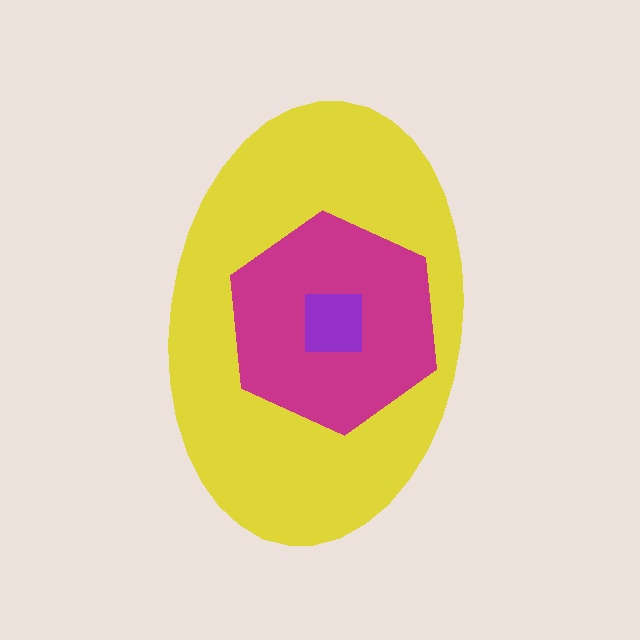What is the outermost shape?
The yellow ellipse.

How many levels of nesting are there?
3.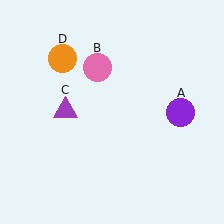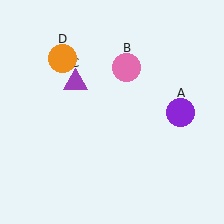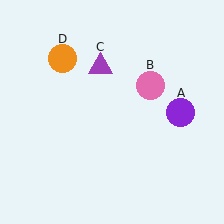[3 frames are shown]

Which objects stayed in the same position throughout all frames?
Purple circle (object A) and orange circle (object D) remained stationary.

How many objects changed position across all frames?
2 objects changed position: pink circle (object B), purple triangle (object C).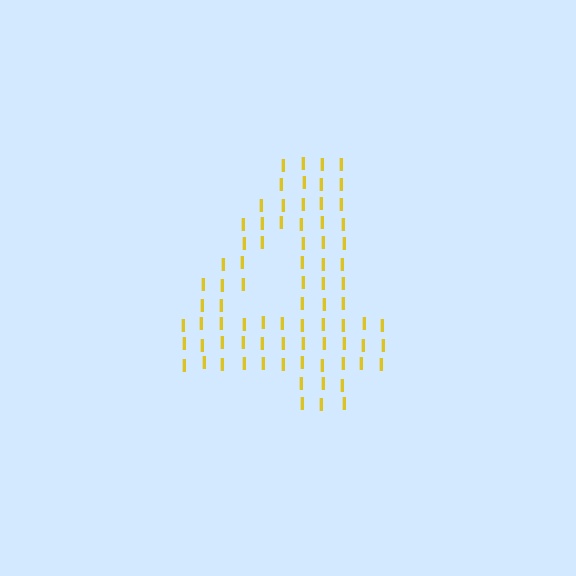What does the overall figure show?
The overall figure shows the digit 4.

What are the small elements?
The small elements are letter I's.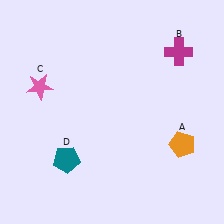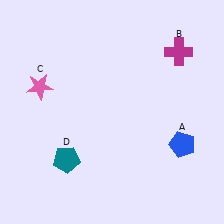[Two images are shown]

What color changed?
The pentagon (A) changed from orange in Image 1 to blue in Image 2.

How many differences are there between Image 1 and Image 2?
There is 1 difference between the two images.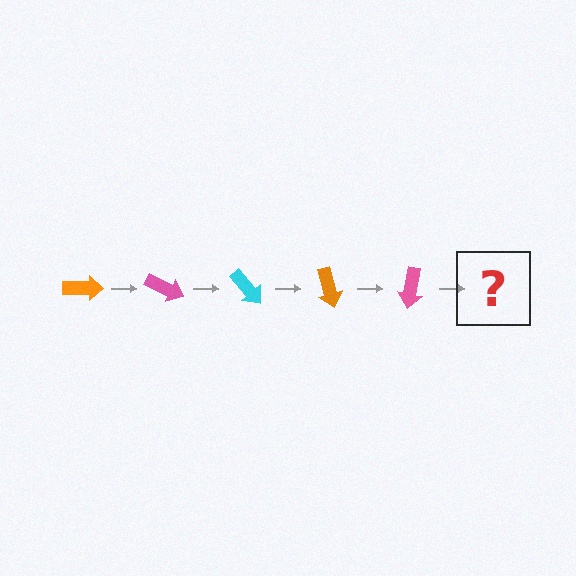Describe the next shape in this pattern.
It should be a cyan arrow, rotated 125 degrees from the start.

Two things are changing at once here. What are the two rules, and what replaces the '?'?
The two rules are that it rotates 25 degrees each step and the color cycles through orange, pink, and cyan. The '?' should be a cyan arrow, rotated 125 degrees from the start.